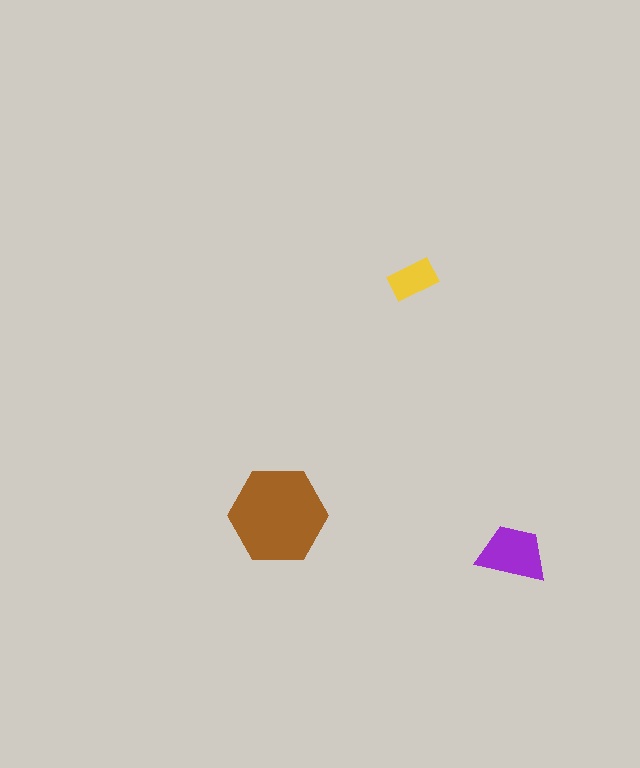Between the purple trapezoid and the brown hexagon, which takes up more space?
The brown hexagon.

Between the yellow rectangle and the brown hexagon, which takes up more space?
The brown hexagon.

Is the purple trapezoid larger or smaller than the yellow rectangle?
Larger.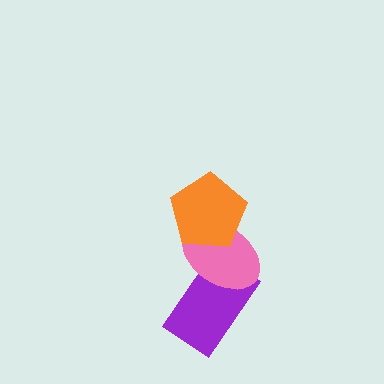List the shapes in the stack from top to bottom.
From top to bottom: the orange pentagon, the pink ellipse, the purple rectangle.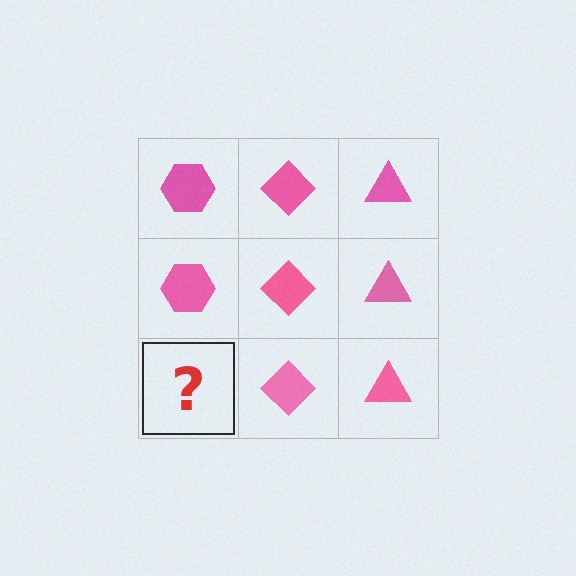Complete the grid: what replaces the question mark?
The question mark should be replaced with a pink hexagon.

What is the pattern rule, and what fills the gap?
The rule is that each column has a consistent shape. The gap should be filled with a pink hexagon.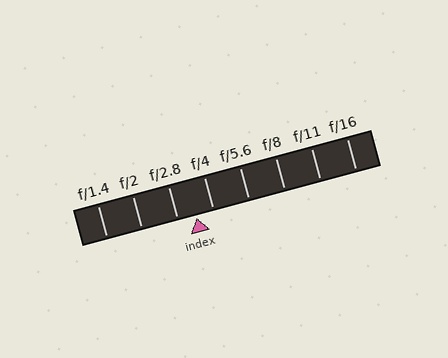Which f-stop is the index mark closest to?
The index mark is closest to f/4.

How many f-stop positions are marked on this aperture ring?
There are 8 f-stop positions marked.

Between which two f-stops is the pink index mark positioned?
The index mark is between f/2.8 and f/4.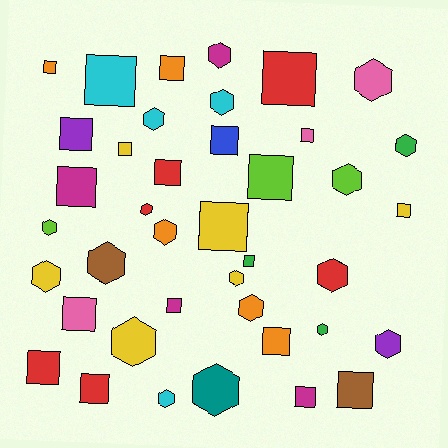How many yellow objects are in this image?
There are 6 yellow objects.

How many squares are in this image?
There are 21 squares.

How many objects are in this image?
There are 40 objects.